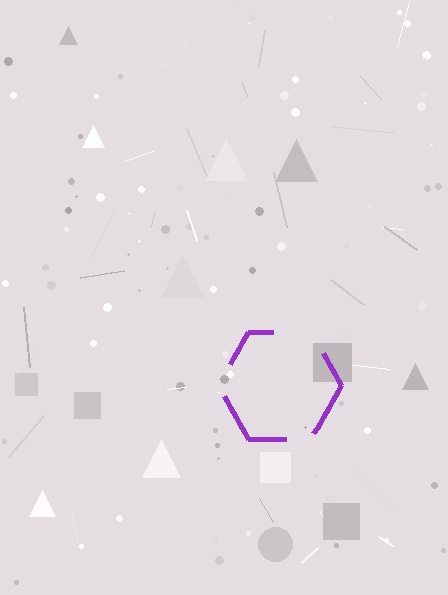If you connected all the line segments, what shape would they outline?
They would outline a hexagon.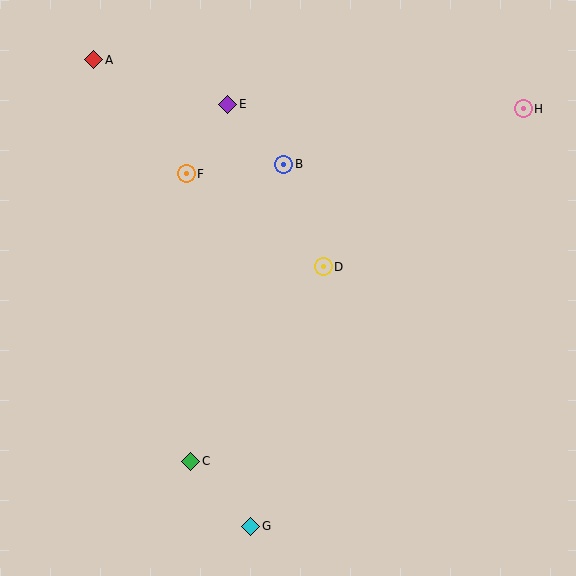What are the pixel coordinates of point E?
Point E is at (228, 104).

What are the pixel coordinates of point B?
Point B is at (284, 164).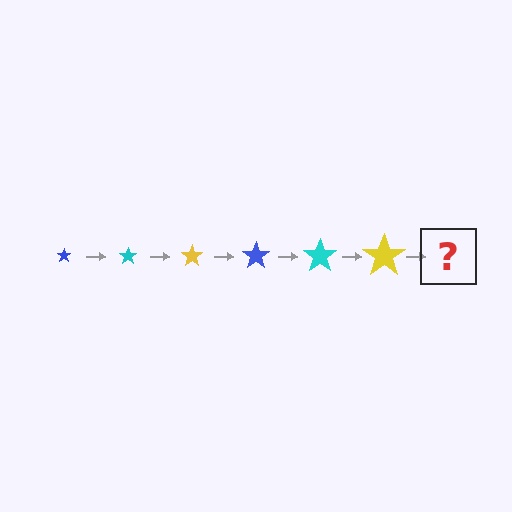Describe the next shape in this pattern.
It should be a blue star, larger than the previous one.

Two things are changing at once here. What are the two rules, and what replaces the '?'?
The two rules are that the star grows larger each step and the color cycles through blue, cyan, and yellow. The '?' should be a blue star, larger than the previous one.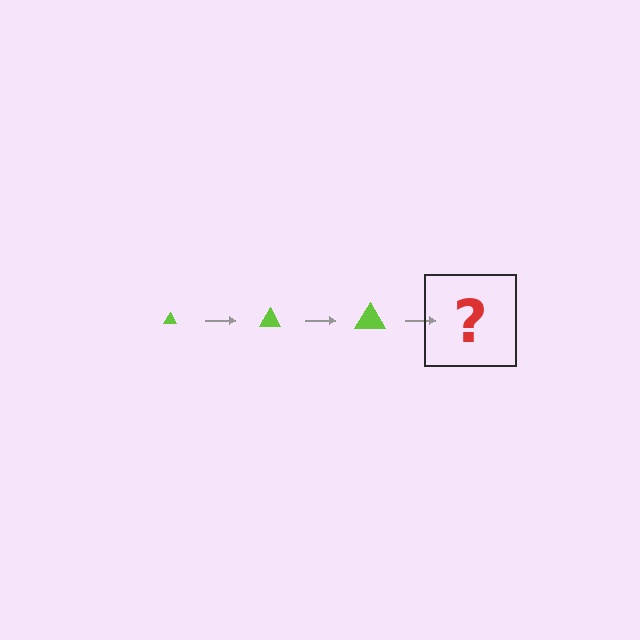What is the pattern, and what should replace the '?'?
The pattern is that the triangle gets progressively larger each step. The '?' should be a lime triangle, larger than the previous one.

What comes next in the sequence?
The next element should be a lime triangle, larger than the previous one.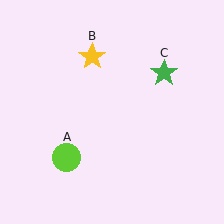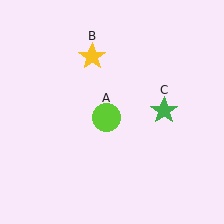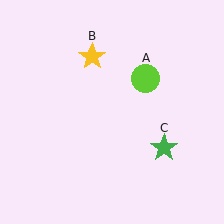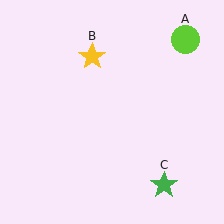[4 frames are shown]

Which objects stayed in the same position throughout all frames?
Yellow star (object B) remained stationary.